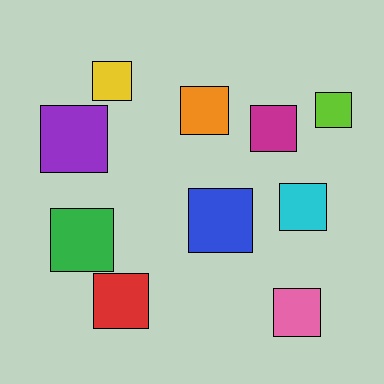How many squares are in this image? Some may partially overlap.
There are 10 squares.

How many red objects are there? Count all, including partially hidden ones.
There is 1 red object.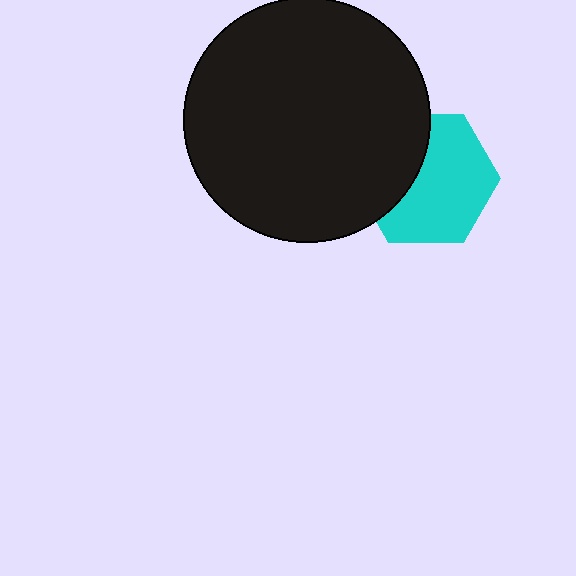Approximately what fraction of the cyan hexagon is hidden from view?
Roughly 36% of the cyan hexagon is hidden behind the black circle.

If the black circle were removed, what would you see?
You would see the complete cyan hexagon.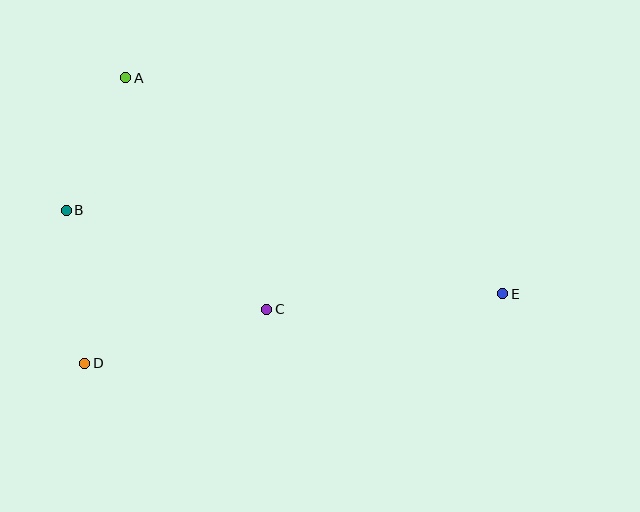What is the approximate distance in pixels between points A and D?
The distance between A and D is approximately 288 pixels.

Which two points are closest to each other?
Points A and B are closest to each other.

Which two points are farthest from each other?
Points B and E are farthest from each other.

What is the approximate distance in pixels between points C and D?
The distance between C and D is approximately 190 pixels.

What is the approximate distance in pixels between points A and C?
The distance between A and C is approximately 271 pixels.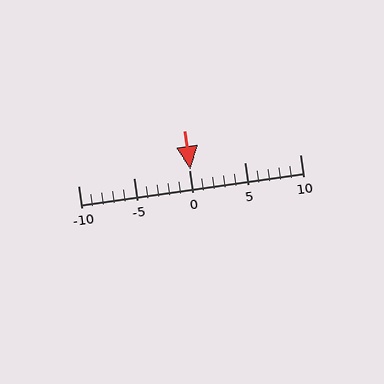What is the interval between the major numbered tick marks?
The major tick marks are spaced 5 units apart.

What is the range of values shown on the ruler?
The ruler shows values from -10 to 10.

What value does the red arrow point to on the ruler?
The red arrow points to approximately 0.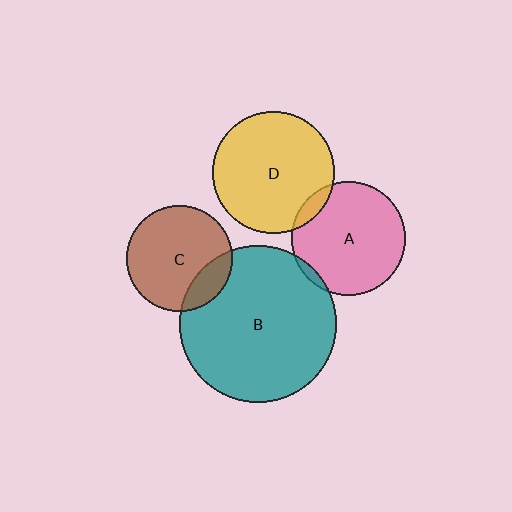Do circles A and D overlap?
Yes.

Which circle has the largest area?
Circle B (teal).